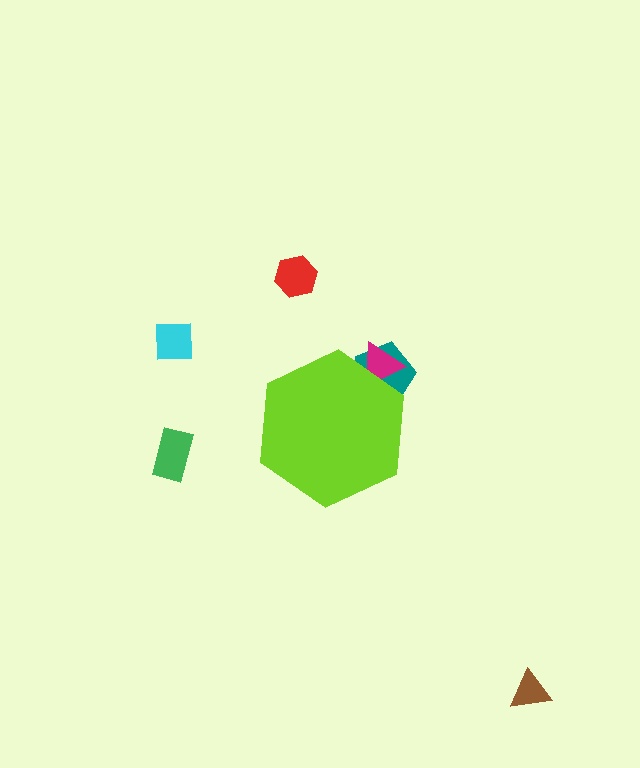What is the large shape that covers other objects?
A lime hexagon.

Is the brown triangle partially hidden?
No, the brown triangle is fully visible.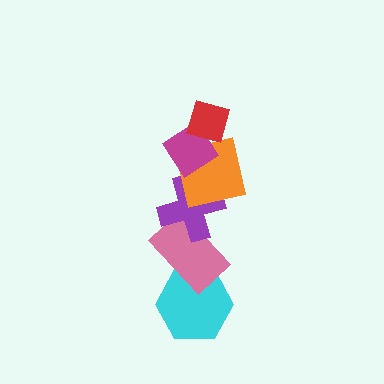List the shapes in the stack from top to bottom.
From top to bottom: the red diamond, the magenta diamond, the orange square, the purple cross, the pink rectangle, the cyan hexagon.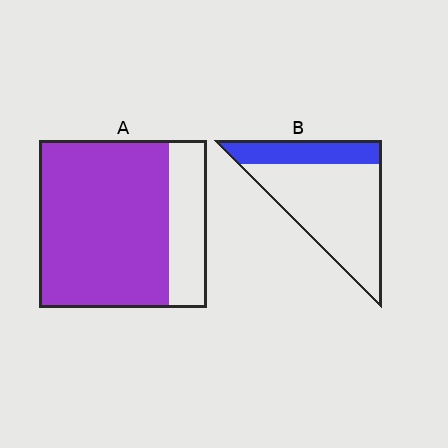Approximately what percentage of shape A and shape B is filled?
A is approximately 75% and B is approximately 25%.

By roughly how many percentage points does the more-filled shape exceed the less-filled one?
By roughly 50 percentage points (A over B).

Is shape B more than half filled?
No.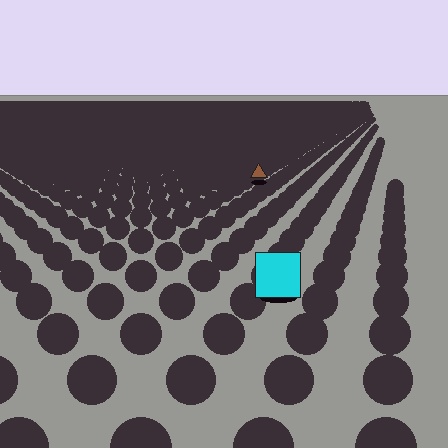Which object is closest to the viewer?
The cyan square is closest. The texture marks near it are larger and more spread out.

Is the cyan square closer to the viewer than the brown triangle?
Yes. The cyan square is closer — you can tell from the texture gradient: the ground texture is coarser near it.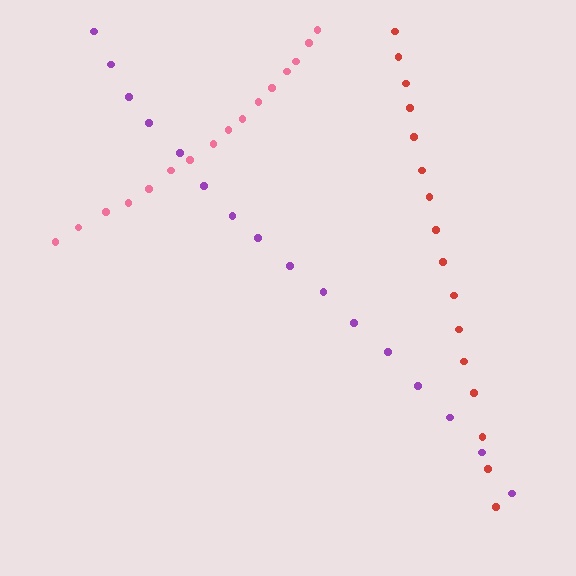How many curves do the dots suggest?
There are 3 distinct paths.